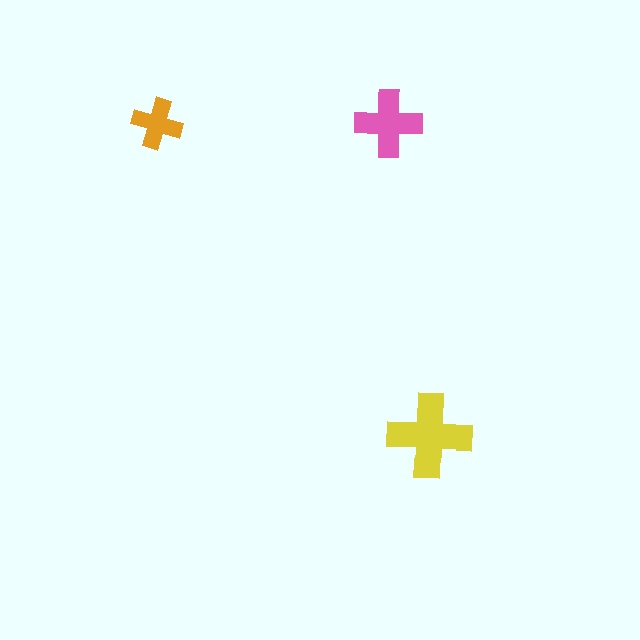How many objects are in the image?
There are 3 objects in the image.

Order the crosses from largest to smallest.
the yellow one, the pink one, the orange one.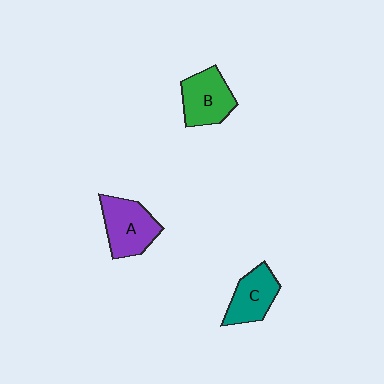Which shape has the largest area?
Shape A (purple).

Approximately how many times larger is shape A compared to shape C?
Approximately 1.2 times.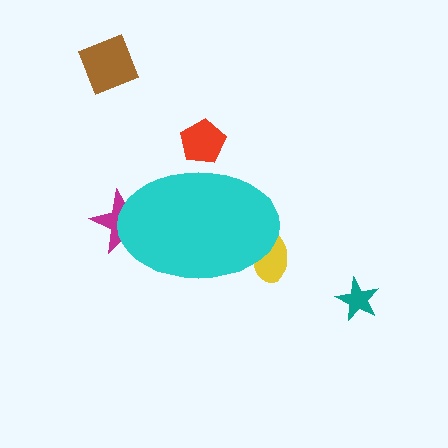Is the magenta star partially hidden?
Yes, the magenta star is partially hidden behind the cyan ellipse.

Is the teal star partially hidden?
No, the teal star is fully visible.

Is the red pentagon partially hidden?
Yes, the red pentagon is partially hidden behind the cyan ellipse.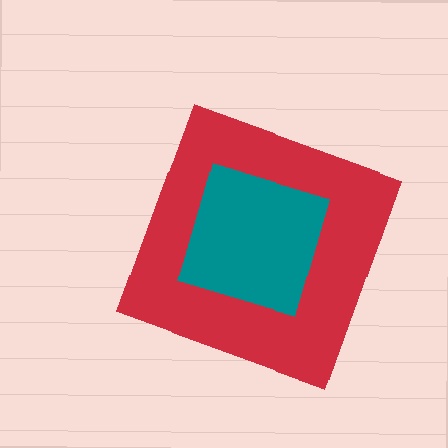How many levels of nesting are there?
2.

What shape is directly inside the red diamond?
The teal square.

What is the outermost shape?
The red diamond.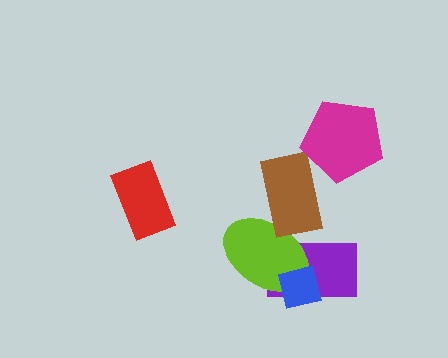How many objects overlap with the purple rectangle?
2 objects overlap with the purple rectangle.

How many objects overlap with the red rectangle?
0 objects overlap with the red rectangle.